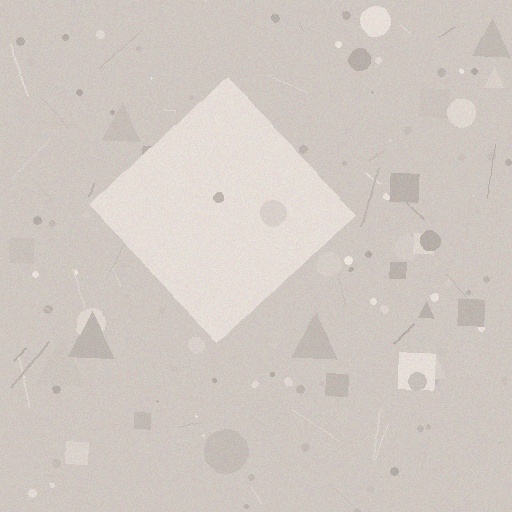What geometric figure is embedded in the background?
A diamond is embedded in the background.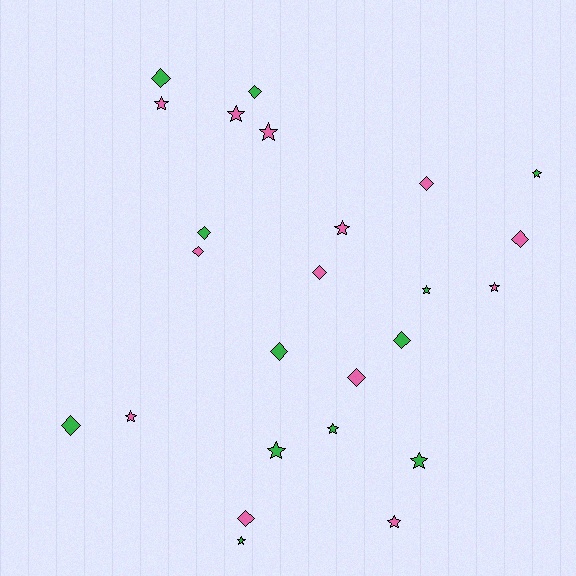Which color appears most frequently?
Pink, with 13 objects.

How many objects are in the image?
There are 25 objects.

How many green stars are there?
There are 6 green stars.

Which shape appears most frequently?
Star, with 13 objects.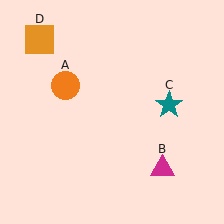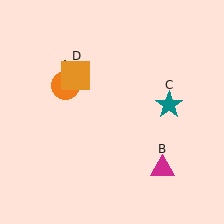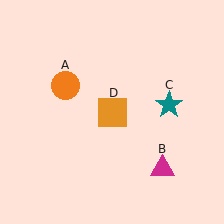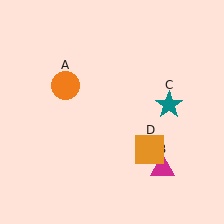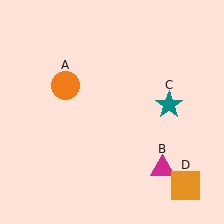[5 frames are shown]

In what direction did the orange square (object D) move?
The orange square (object D) moved down and to the right.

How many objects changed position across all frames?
1 object changed position: orange square (object D).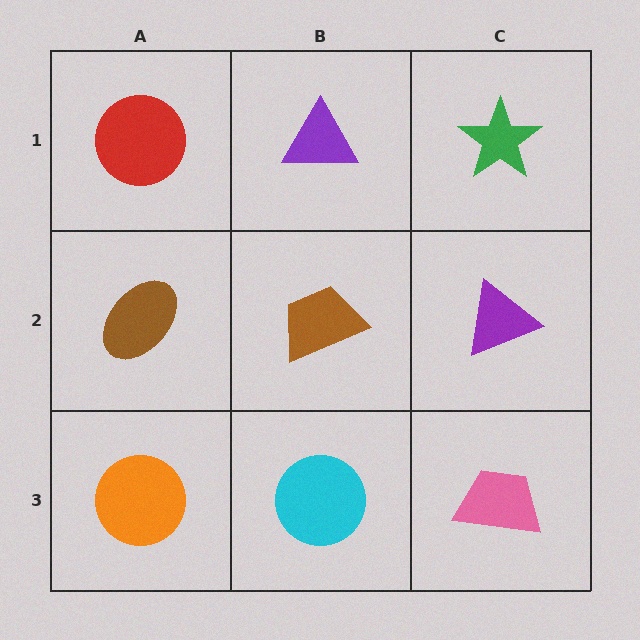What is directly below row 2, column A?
An orange circle.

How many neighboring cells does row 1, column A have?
2.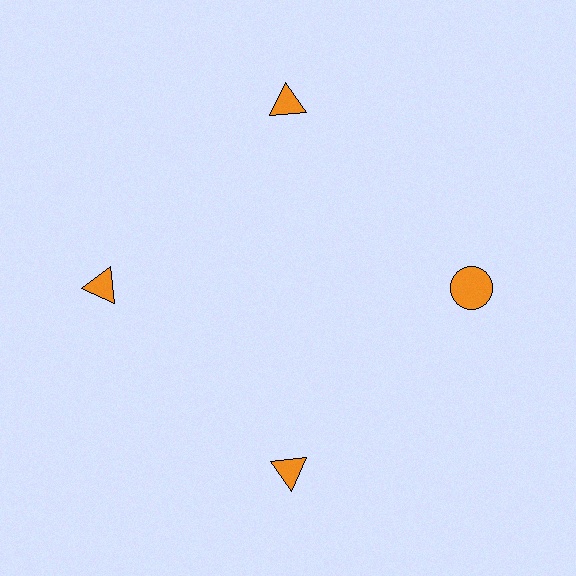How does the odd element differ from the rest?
It has a different shape: circle instead of triangle.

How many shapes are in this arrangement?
There are 4 shapes arranged in a ring pattern.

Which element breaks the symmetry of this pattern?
The orange circle at roughly the 3 o'clock position breaks the symmetry. All other shapes are orange triangles.